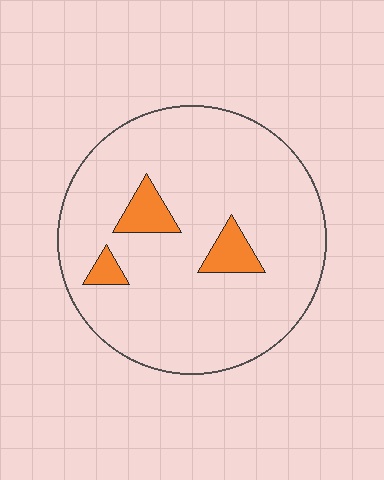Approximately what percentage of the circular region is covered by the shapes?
Approximately 10%.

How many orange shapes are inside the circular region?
3.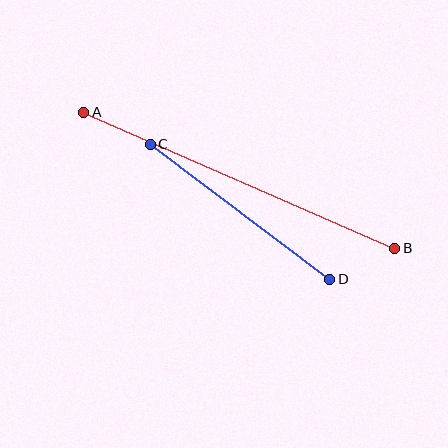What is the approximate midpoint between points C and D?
The midpoint is at approximately (240, 212) pixels.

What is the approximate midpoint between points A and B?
The midpoint is at approximately (239, 180) pixels.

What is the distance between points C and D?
The distance is approximately 225 pixels.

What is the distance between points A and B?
The distance is approximately 339 pixels.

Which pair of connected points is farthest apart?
Points A and B are farthest apart.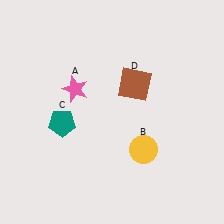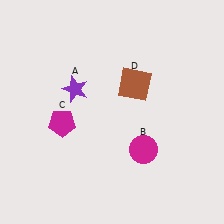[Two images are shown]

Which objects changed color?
A changed from pink to purple. B changed from yellow to magenta. C changed from teal to magenta.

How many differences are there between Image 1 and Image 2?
There are 3 differences between the two images.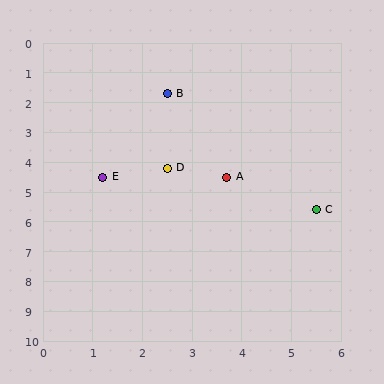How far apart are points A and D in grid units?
Points A and D are about 1.2 grid units apart.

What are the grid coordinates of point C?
Point C is at approximately (5.5, 5.6).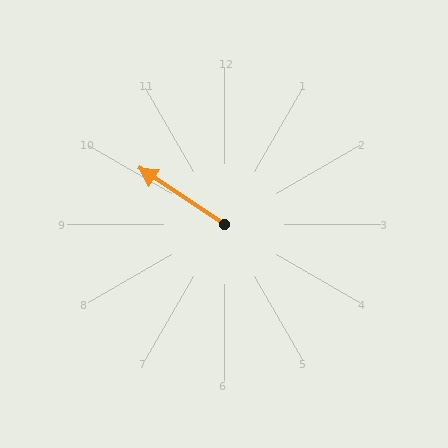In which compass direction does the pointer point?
Northwest.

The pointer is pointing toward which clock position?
Roughly 10 o'clock.